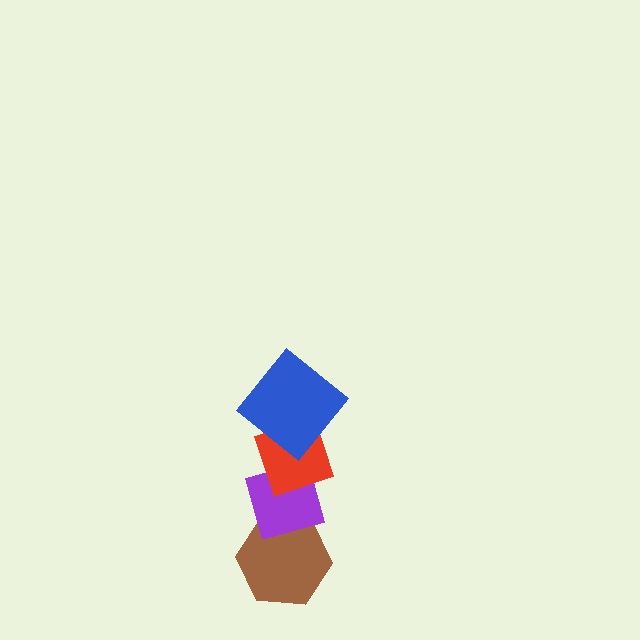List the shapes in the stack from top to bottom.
From top to bottom: the blue diamond, the red diamond, the purple diamond, the brown hexagon.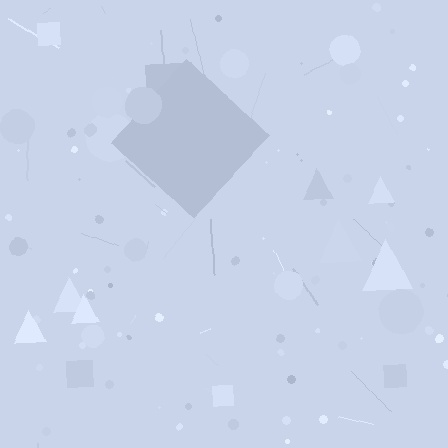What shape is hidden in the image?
A diamond is hidden in the image.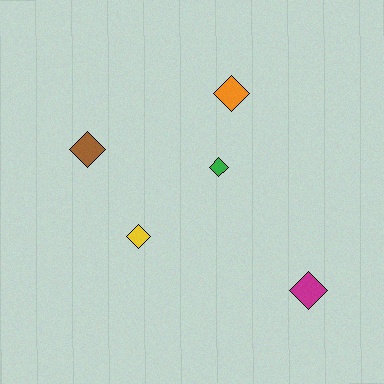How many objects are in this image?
There are 5 objects.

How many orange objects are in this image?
There is 1 orange object.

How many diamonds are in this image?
There are 5 diamonds.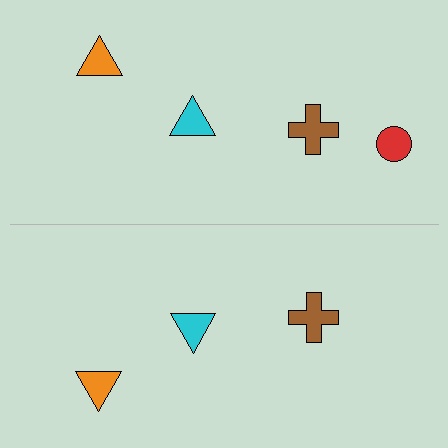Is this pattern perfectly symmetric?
No, the pattern is not perfectly symmetric. A red circle is missing from the bottom side.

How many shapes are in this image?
There are 7 shapes in this image.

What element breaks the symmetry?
A red circle is missing from the bottom side.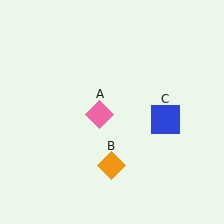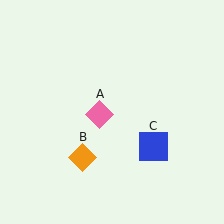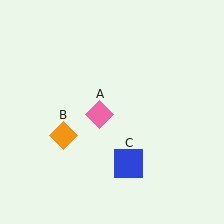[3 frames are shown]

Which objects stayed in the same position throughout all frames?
Pink diamond (object A) remained stationary.